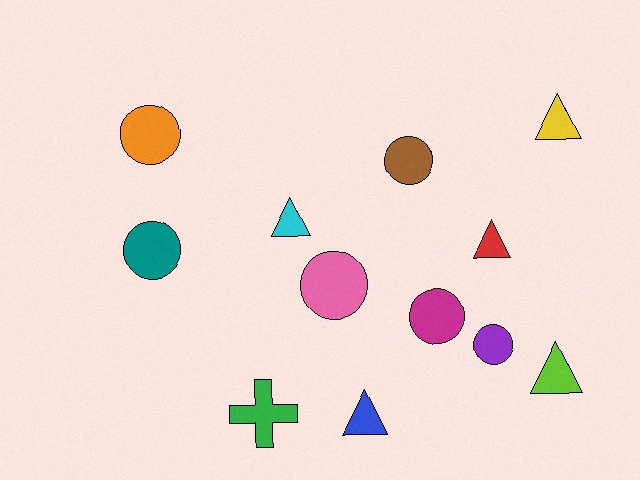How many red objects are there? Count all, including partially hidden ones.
There is 1 red object.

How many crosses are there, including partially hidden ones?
There is 1 cross.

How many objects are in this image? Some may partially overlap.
There are 12 objects.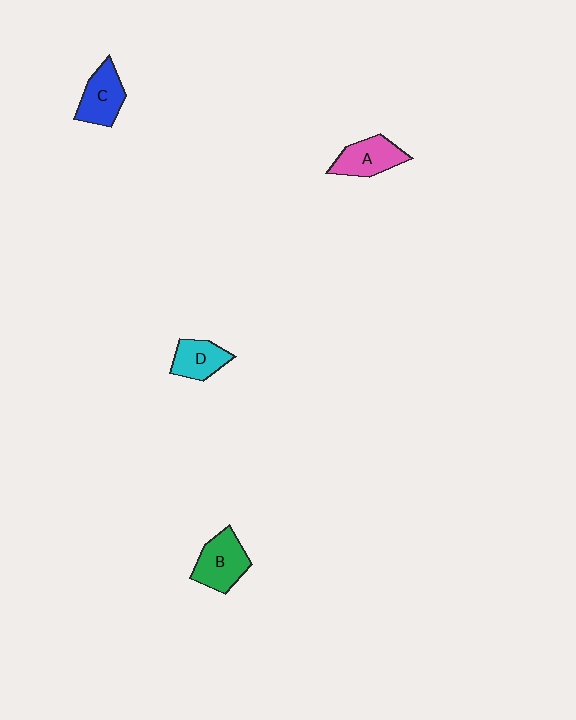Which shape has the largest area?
Shape B (green).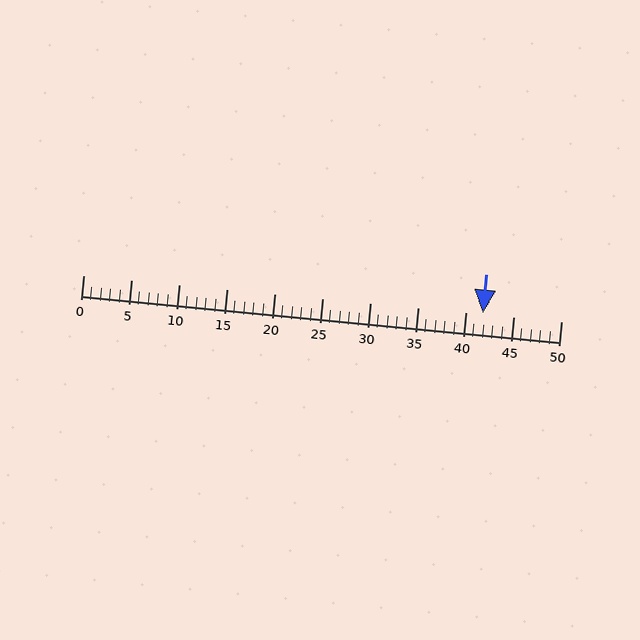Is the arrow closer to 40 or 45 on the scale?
The arrow is closer to 40.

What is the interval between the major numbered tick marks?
The major tick marks are spaced 5 units apart.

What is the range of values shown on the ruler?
The ruler shows values from 0 to 50.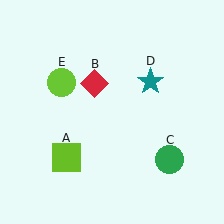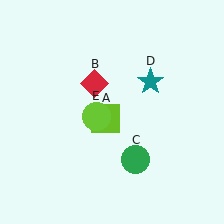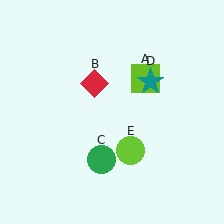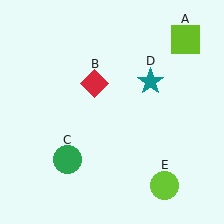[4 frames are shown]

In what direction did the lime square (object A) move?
The lime square (object A) moved up and to the right.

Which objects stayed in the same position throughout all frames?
Red diamond (object B) and teal star (object D) remained stationary.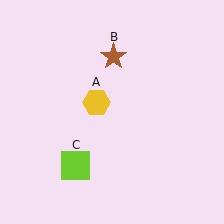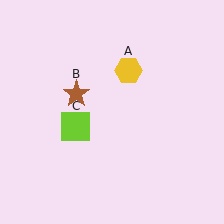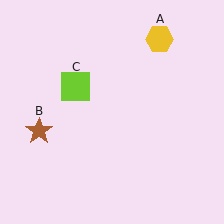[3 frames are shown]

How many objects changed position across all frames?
3 objects changed position: yellow hexagon (object A), brown star (object B), lime square (object C).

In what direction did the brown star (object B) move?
The brown star (object B) moved down and to the left.